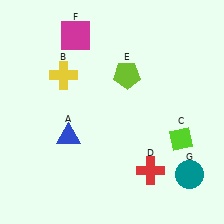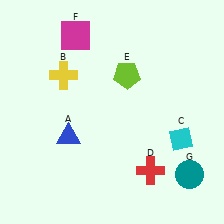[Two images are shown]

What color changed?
The diamond (C) changed from lime in Image 1 to cyan in Image 2.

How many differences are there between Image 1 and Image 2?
There is 1 difference between the two images.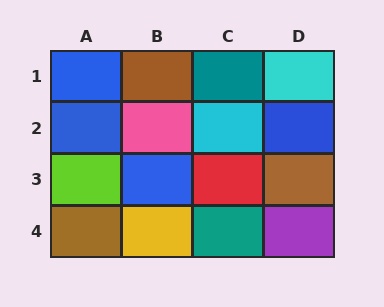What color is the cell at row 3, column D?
Brown.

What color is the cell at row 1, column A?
Blue.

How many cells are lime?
1 cell is lime.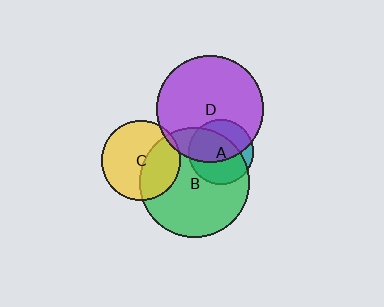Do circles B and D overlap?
Yes.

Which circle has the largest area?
Circle B (green).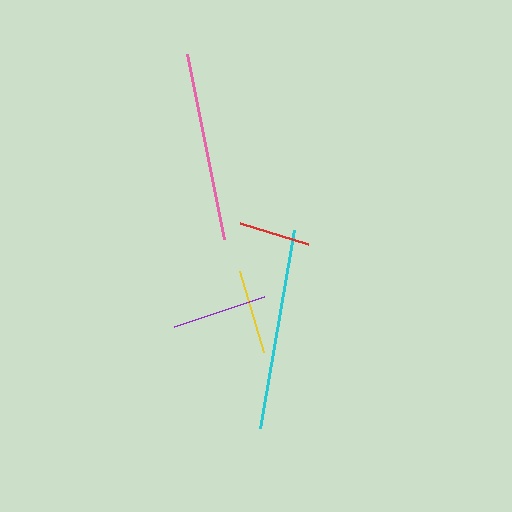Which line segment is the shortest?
The red line is the shortest at approximately 71 pixels.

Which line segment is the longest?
The cyan line is the longest at approximately 200 pixels.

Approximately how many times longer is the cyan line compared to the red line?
The cyan line is approximately 2.8 times the length of the red line.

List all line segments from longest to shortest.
From longest to shortest: cyan, pink, purple, yellow, red.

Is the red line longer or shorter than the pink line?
The pink line is longer than the red line.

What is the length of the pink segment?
The pink segment is approximately 189 pixels long.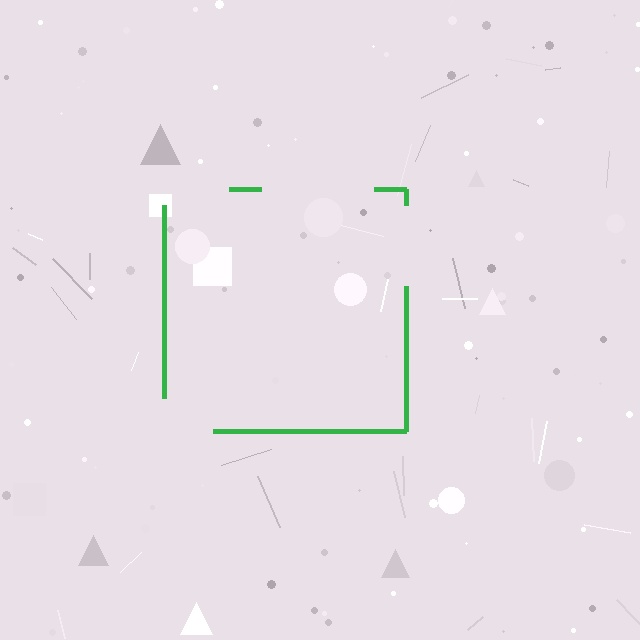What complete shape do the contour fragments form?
The contour fragments form a square.